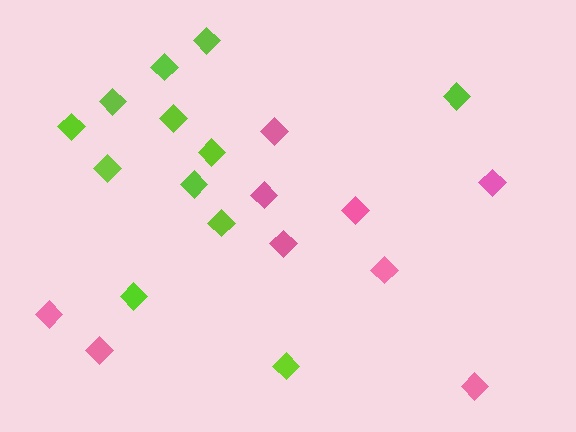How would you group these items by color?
There are 2 groups: one group of pink diamonds (9) and one group of lime diamonds (12).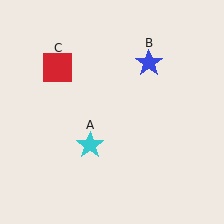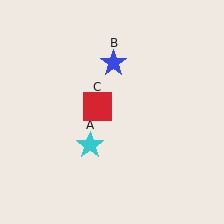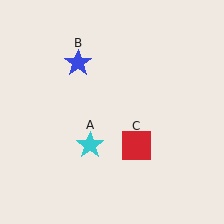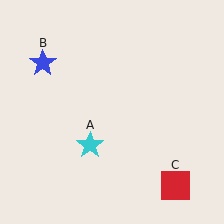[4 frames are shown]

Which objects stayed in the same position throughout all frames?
Cyan star (object A) remained stationary.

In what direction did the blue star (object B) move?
The blue star (object B) moved left.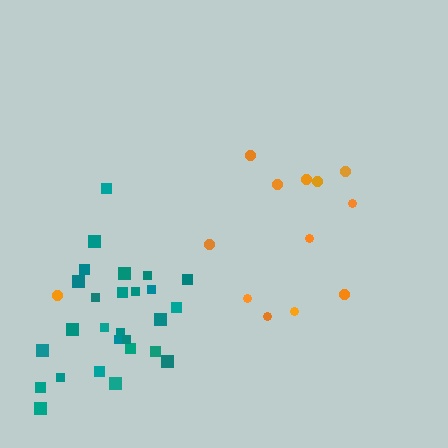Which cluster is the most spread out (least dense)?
Orange.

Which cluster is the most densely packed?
Teal.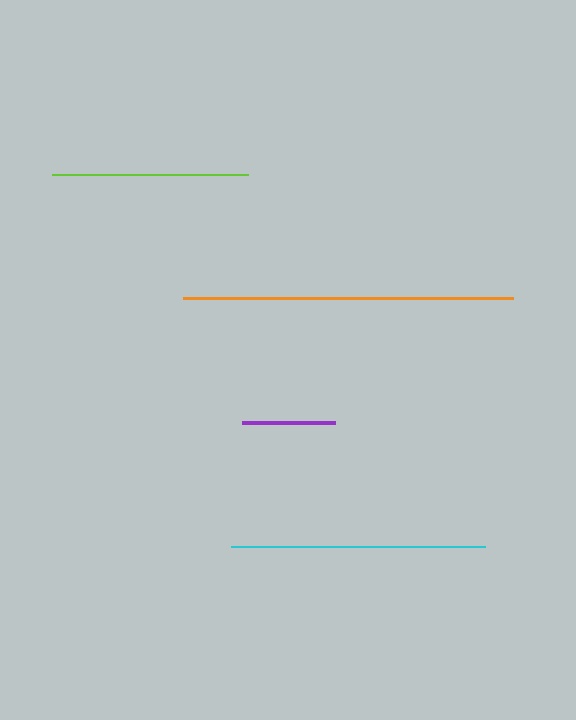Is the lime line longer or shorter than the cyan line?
The cyan line is longer than the lime line.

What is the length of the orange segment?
The orange segment is approximately 331 pixels long.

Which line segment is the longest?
The orange line is the longest at approximately 331 pixels.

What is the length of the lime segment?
The lime segment is approximately 196 pixels long.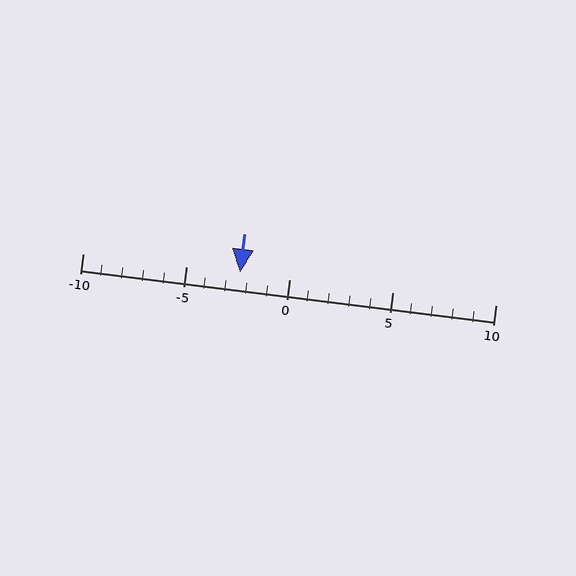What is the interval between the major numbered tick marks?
The major tick marks are spaced 5 units apart.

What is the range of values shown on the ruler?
The ruler shows values from -10 to 10.